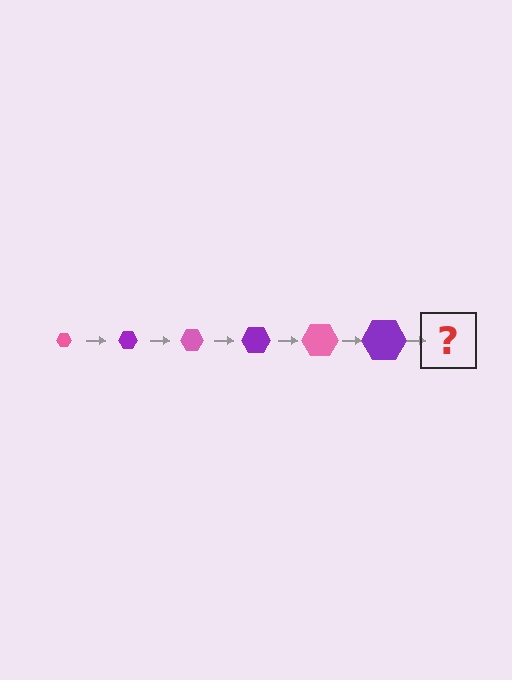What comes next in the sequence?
The next element should be a pink hexagon, larger than the previous one.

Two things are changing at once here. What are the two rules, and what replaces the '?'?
The two rules are that the hexagon grows larger each step and the color cycles through pink and purple. The '?' should be a pink hexagon, larger than the previous one.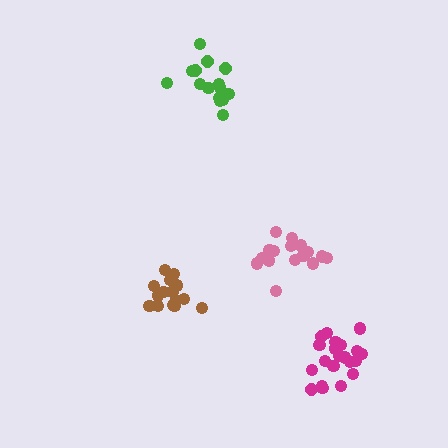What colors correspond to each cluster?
The clusters are colored: green, magenta, pink, brown.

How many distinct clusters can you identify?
There are 4 distinct clusters.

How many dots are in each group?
Group 1: 15 dots, Group 2: 21 dots, Group 3: 17 dots, Group 4: 16 dots (69 total).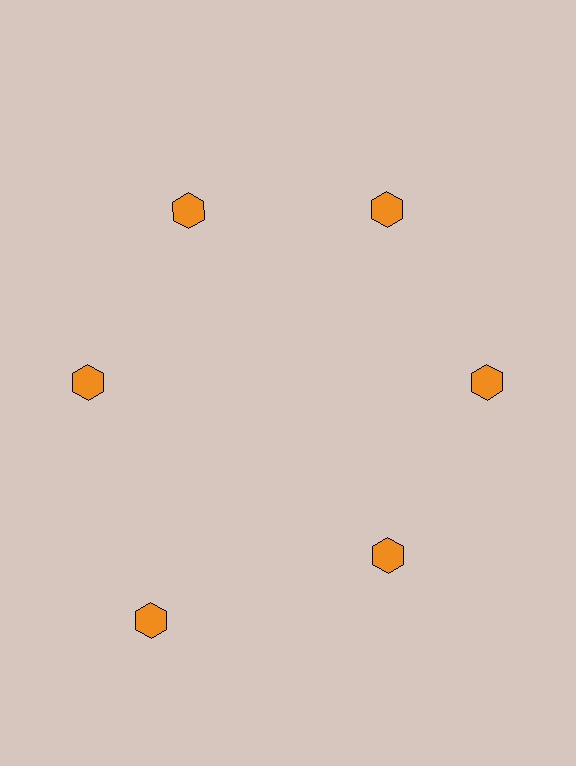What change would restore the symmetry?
The symmetry would be restored by moving it inward, back onto the ring so that all 6 hexagons sit at equal angles and equal distance from the center.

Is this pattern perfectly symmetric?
No. The 6 orange hexagons are arranged in a ring, but one element near the 7 o'clock position is pushed outward from the center, breaking the 6-fold rotational symmetry.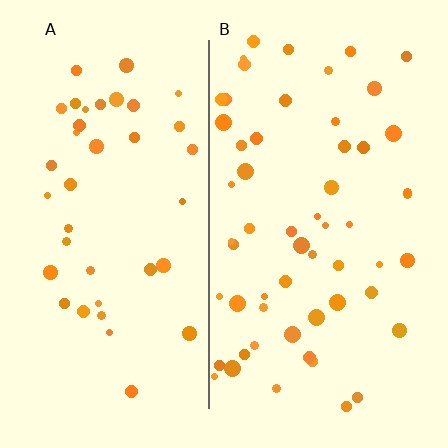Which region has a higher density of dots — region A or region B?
B (the right).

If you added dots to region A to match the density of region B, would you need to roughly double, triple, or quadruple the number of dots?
Approximately double.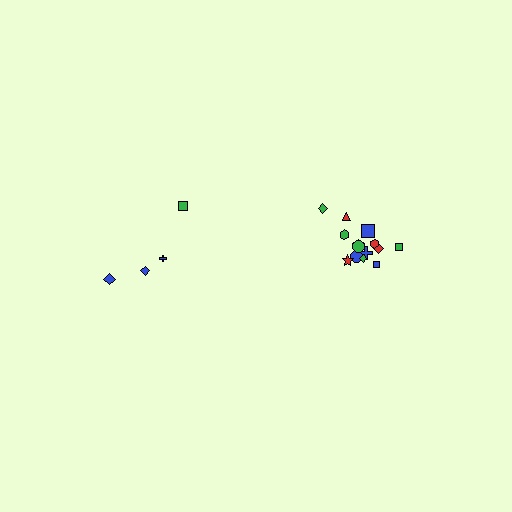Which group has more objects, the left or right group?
The right group.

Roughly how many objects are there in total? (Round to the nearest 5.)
Roughly 20 objects in total.